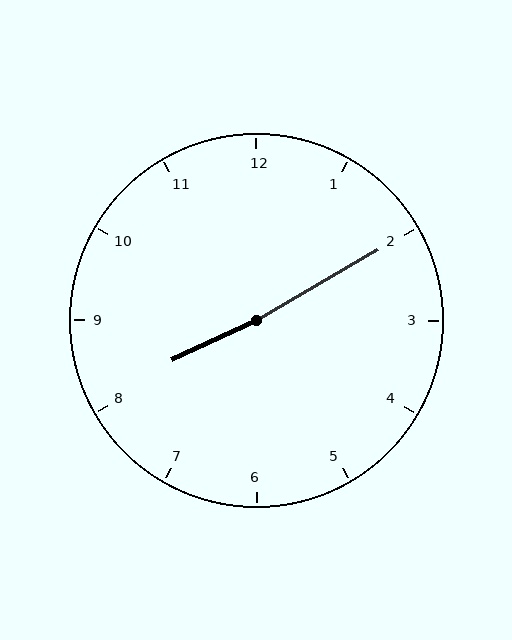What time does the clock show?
8:10.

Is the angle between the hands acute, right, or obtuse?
It is obtuse.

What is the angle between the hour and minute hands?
Approximately 175 degrees.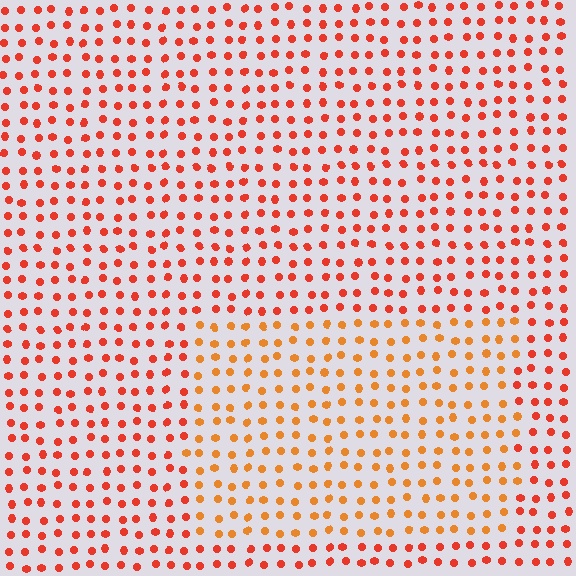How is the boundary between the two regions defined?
The boundary is defined purely by a slight shift in hue (about 25 degrees). Spacing, size, and orientation are identical on both sides.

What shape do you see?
I see a rectangle.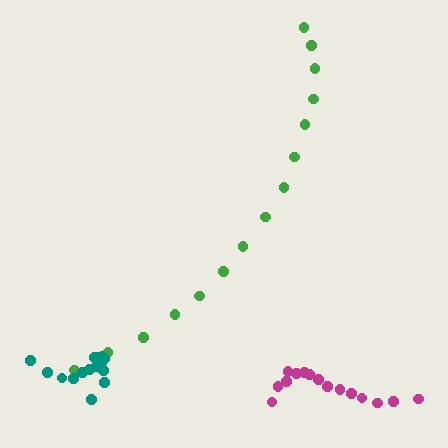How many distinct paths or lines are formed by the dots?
There are 3 distinct paths.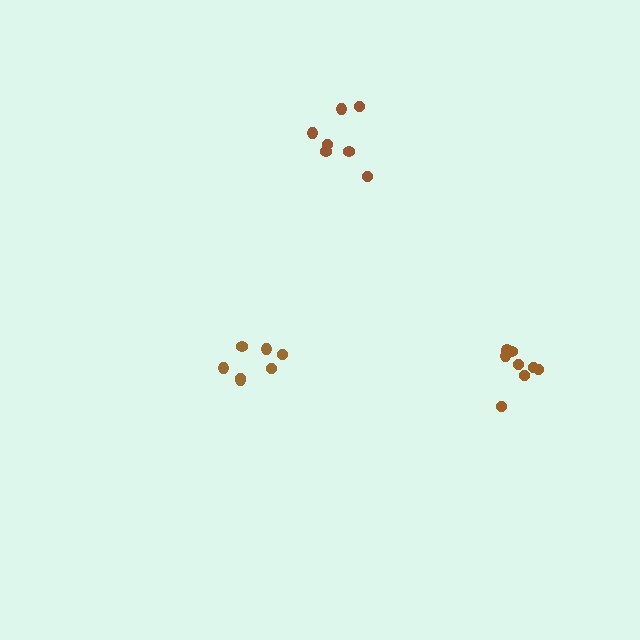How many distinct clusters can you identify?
There are 3 distinct clusters.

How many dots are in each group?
Group 1: 7 dots, Group 2: 8 dots, Group 3: 7 dots (22 total).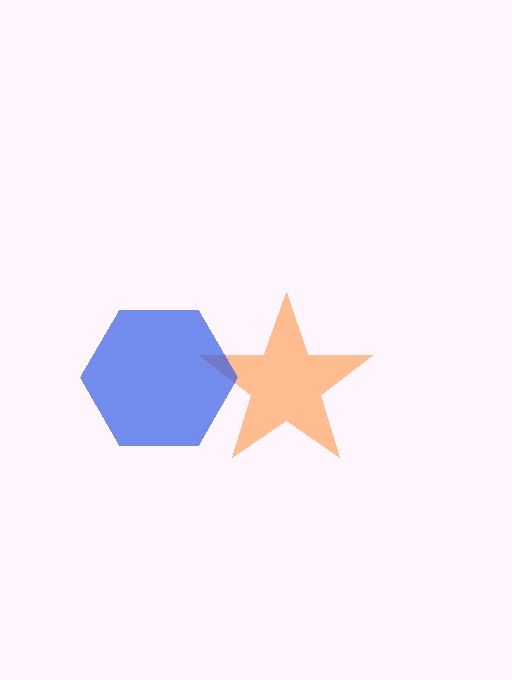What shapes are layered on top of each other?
The layered shapes are: an orange star, a blue hexagon.